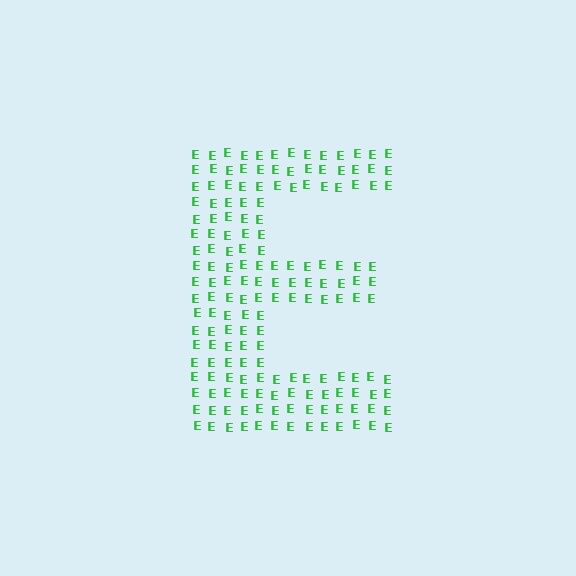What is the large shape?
The large shape is the letter E.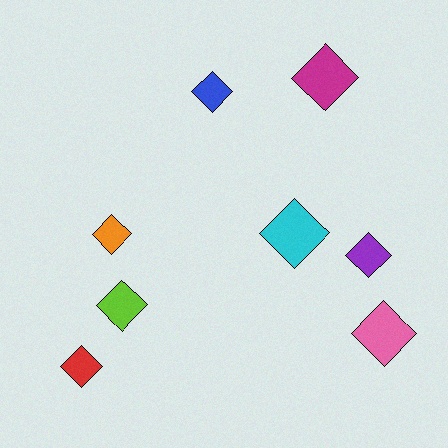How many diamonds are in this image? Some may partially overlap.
There are 8 diamonds.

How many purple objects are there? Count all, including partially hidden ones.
There is 1 purple object.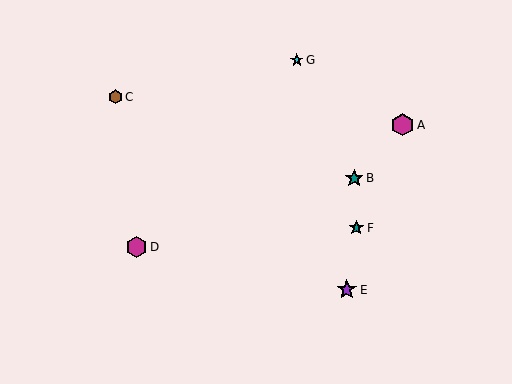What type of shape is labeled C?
Shape C is a brown hexagon.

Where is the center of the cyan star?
The center of the cyan star is at (297, 60).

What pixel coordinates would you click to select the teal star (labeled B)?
Click at (354, 178) to select the teal star B.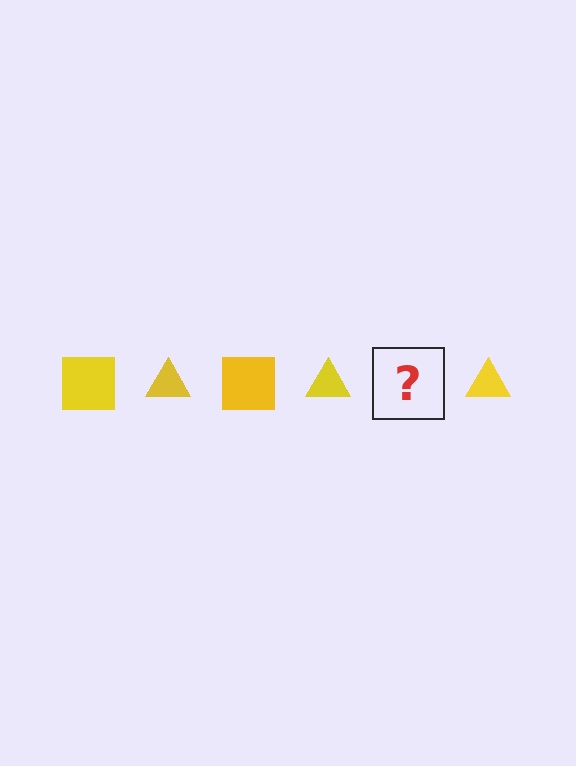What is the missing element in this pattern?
The missing element is a yellow square.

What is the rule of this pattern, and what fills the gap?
The rule is that the pattern cycles through square, triangle shapes in yellow. The gap should be filled with a yellow square.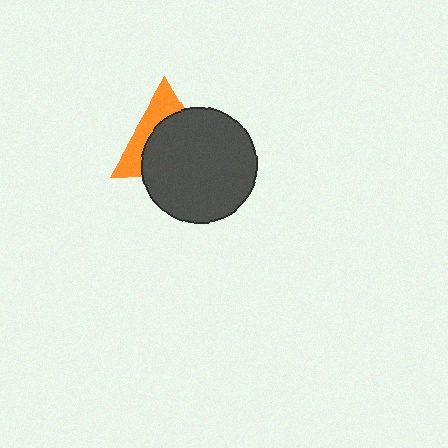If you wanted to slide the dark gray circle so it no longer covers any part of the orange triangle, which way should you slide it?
Slide it down — that is the most direct way to separate the two shapes.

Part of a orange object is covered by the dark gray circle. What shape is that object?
It is a triangle.